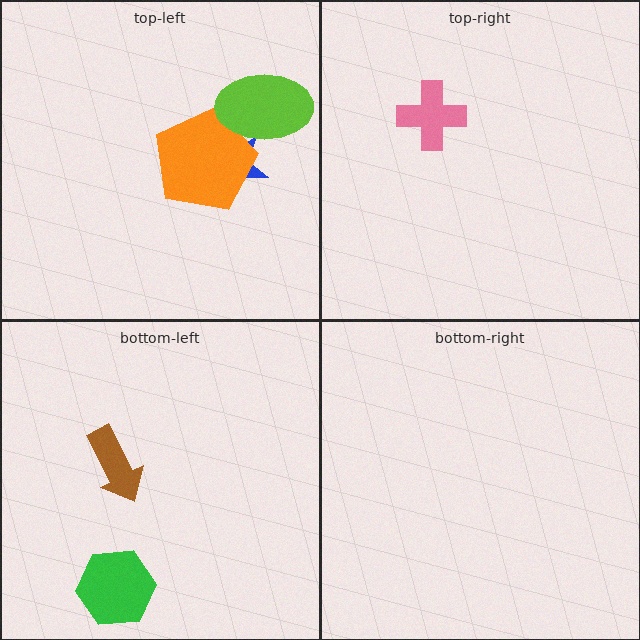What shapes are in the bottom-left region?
The green hexagon, the brown arrow.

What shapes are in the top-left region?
The blue star, the orange pentagon, the lime ellipse.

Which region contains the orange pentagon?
The top-left region.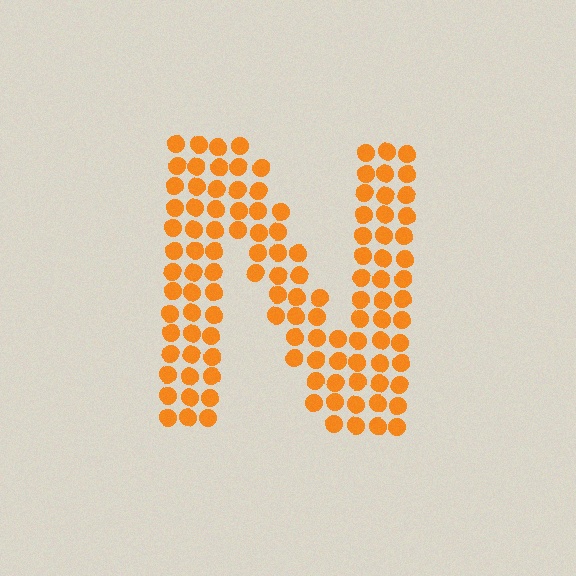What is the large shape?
The large shape is the letter N.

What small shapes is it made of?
It is made of small circles.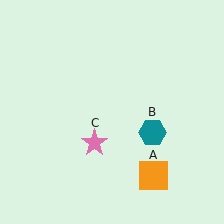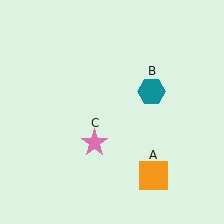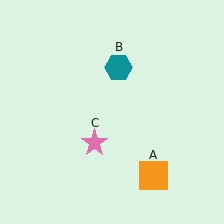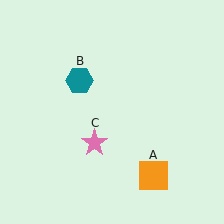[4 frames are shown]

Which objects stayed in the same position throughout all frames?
Orange square (object A) and pink star (object C) remained stationary.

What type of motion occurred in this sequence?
The teal hexagon (object B) rotated counterclockwise around the center of the scene.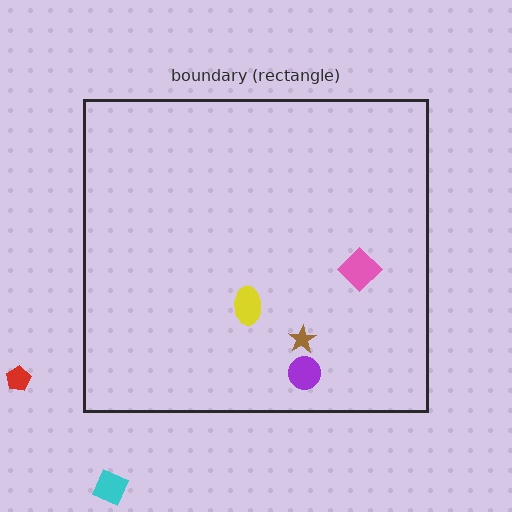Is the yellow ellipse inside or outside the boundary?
Inside.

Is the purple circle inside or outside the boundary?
Inside.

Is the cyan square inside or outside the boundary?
Outside.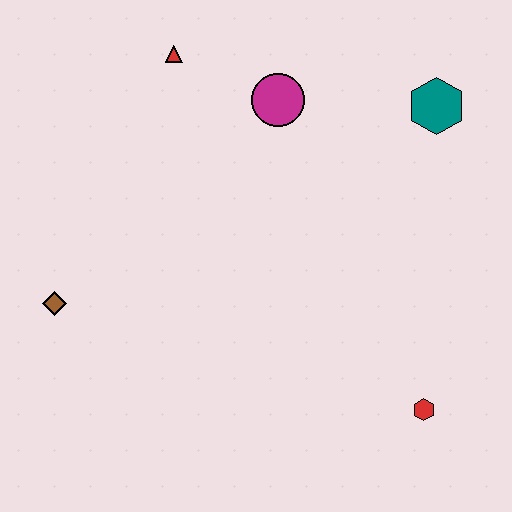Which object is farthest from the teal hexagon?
The brown diamond is farthest from the teal hexagon.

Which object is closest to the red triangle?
The magenta circle is closest to the red triangle.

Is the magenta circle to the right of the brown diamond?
Yes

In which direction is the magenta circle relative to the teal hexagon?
The magenta circle is to the left of the teal hexagon.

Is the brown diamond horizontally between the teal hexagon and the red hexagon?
No